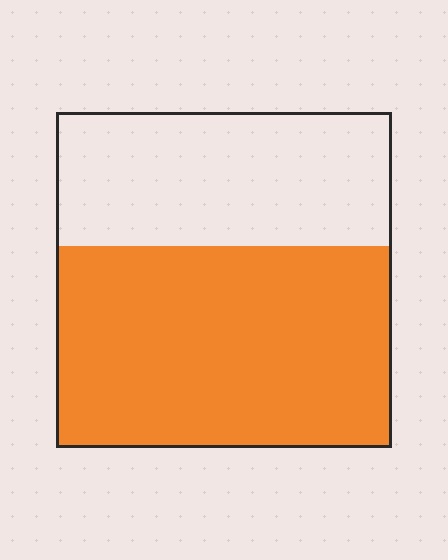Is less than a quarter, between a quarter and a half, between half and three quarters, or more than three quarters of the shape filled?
Between half and three quarters.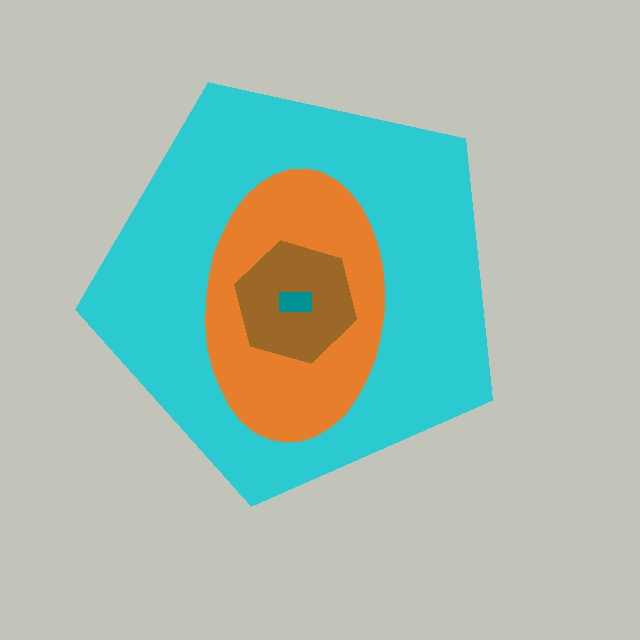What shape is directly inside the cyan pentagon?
The orange ellipse.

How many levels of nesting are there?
4.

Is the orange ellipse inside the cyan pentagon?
Yes.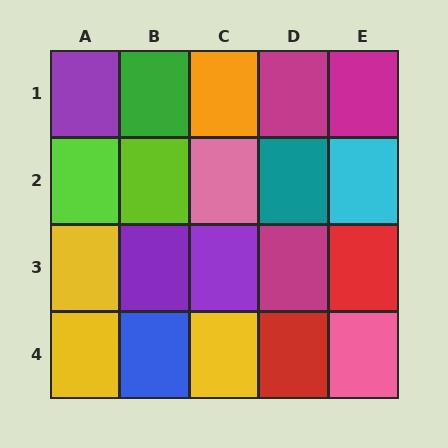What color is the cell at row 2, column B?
Lime.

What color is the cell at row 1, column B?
Green.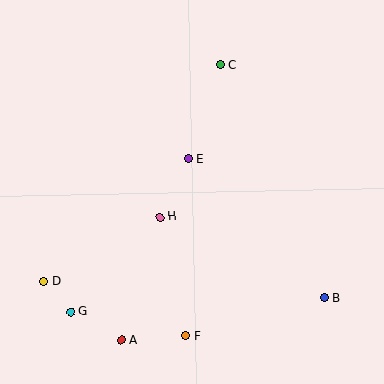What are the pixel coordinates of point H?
Point H is at (160, 217).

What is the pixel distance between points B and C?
The distance between B and C is 255 pixels.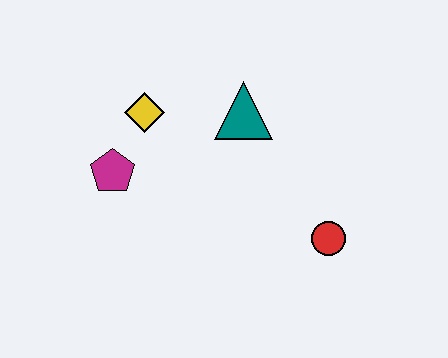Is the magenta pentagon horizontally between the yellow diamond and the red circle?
No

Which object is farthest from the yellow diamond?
The red circle is farthest from the yellow diamond.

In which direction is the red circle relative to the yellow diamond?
The red circle is to the right of the yellow diamond.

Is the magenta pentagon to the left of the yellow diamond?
Yes